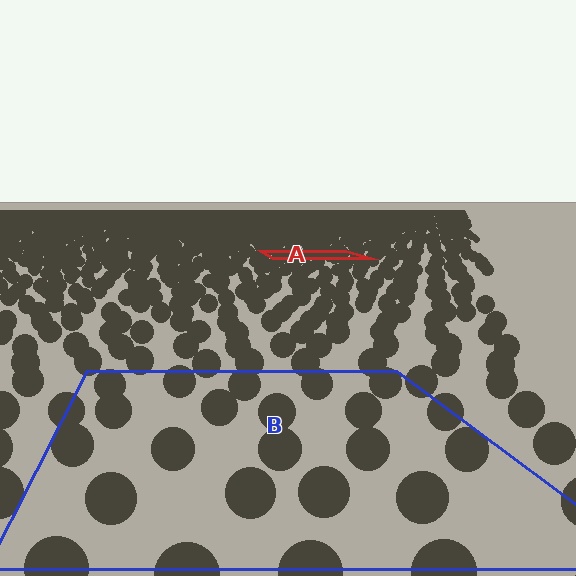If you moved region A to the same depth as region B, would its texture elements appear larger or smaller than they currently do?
They would appear larger. At a closer depth, the same texture elements are projected at a bigger on-screen size.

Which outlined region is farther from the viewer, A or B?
Region A is farther from the viewer — the texture elements inside it appear smaller and more densely packed.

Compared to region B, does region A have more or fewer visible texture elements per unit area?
Region A has more texture elements per unit area — they are packed more densely because it is farther away.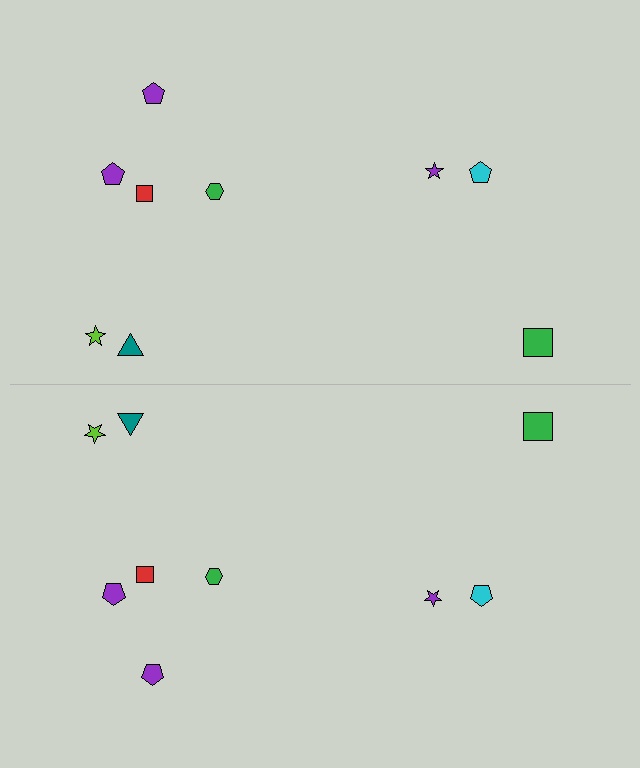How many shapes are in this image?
There are 18 shapes in this image.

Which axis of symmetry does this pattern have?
The pattern has a horizontal axis of symmetry running through the center of the image.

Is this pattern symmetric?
Yes, this pattern has bilateral (reflection) symmetry.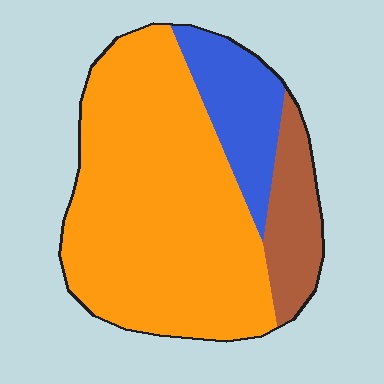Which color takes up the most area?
Orange, at roughly 70%.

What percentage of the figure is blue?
Blue covers about 15% of the figure.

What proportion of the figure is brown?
Brown takes up about one eighth (1/8) of the figure.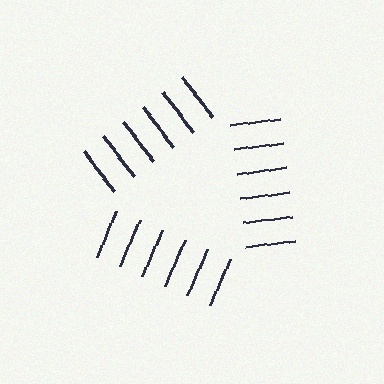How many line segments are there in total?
18 — 6 along each of the 3 edges.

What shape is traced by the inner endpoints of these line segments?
An illusory triangle — the line segments terminate on its edges but no continuous stroke is drawn.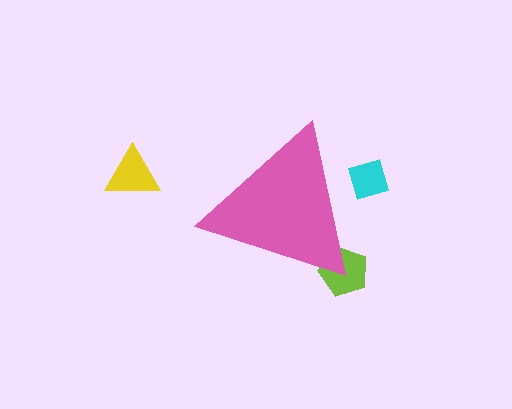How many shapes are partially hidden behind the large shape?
2 shapes are partially hidden.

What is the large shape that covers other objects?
A pink triangle.